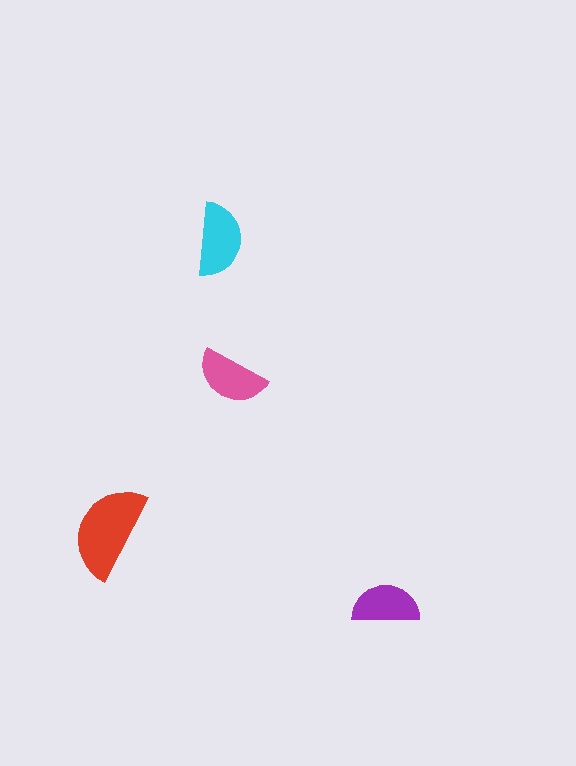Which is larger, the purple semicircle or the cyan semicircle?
The cyan one.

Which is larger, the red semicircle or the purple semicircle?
The red one.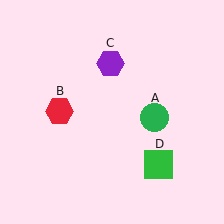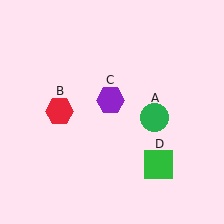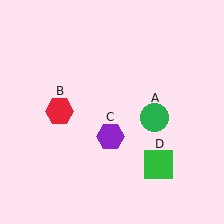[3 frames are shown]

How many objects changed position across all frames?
1 object changed position: purple hexagon (object C).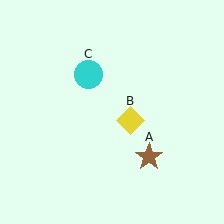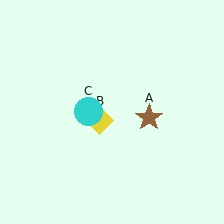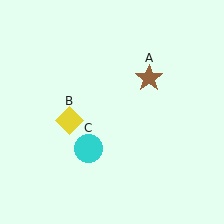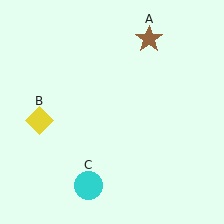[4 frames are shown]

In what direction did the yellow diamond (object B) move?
The yellow diamond (object B) moved left.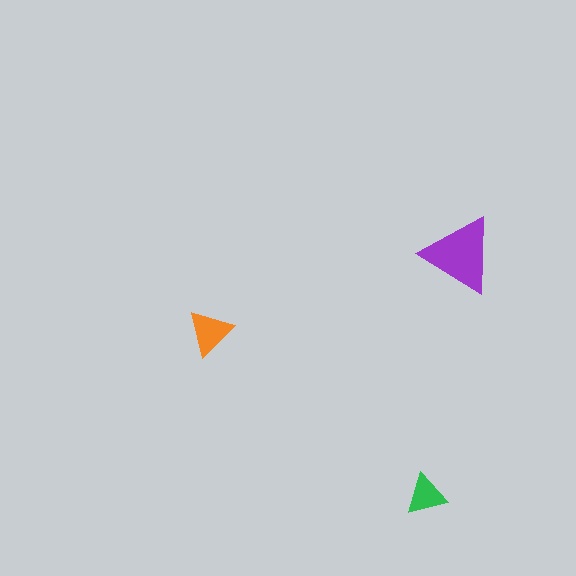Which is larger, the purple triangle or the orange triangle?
The purple one.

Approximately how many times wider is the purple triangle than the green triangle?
About 2 times wider.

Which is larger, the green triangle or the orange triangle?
The orange one.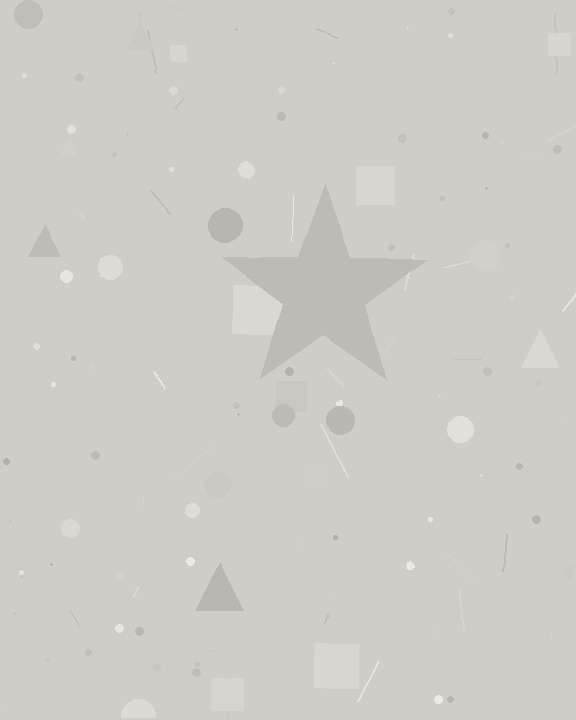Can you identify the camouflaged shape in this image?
The camouflaged shape is a star.